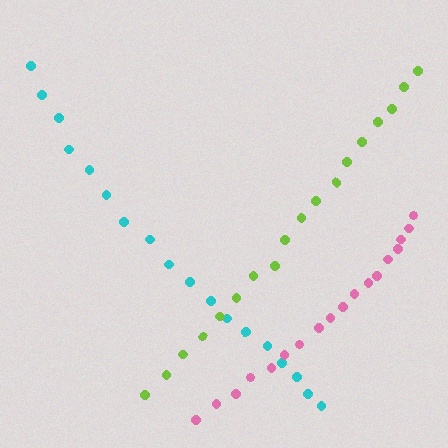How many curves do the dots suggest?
There are 3 distinct paths.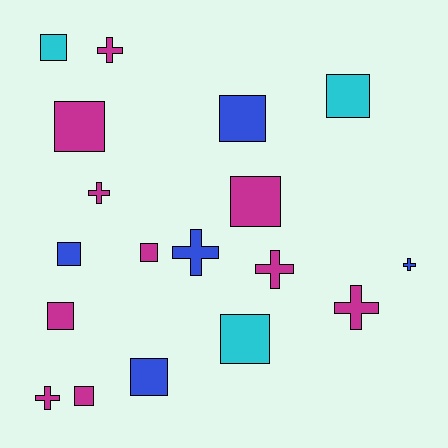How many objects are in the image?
There are 18 objects.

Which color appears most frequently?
Magenta, with 10 objects.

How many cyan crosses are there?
There are no cyan crosses.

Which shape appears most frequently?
Square, with 11 objects.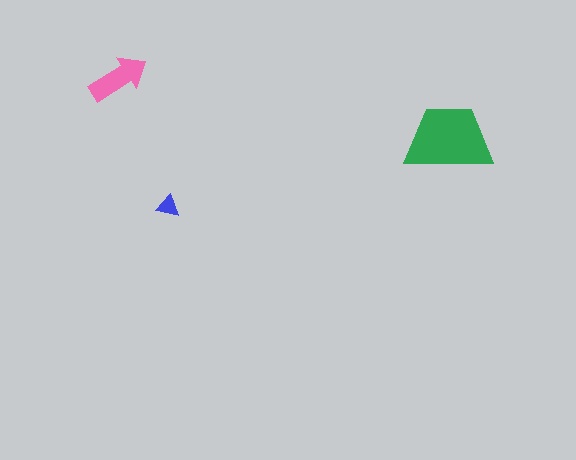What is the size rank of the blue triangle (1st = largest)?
3rd.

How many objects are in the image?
There are 3 objects in the image.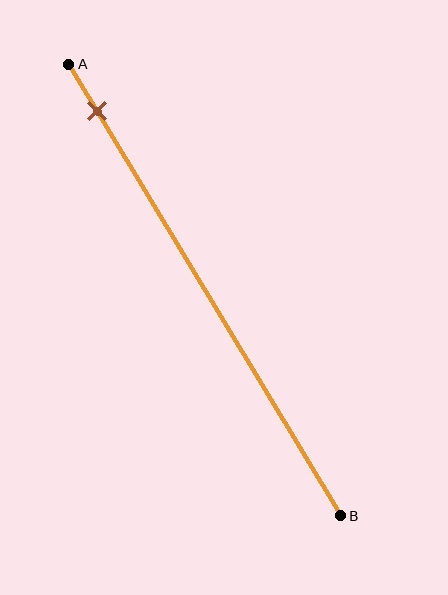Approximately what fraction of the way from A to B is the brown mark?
The brown mark is approximately 10% of the way from A to B.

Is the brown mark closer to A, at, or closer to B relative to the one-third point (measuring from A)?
The brown mark is closer to point A than the one-third point of segment AB.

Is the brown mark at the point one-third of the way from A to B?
No, the mark is at about 10% from A, not at the 33% one-third point.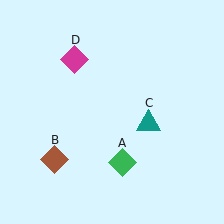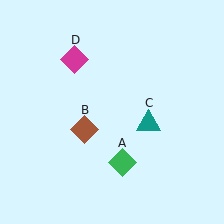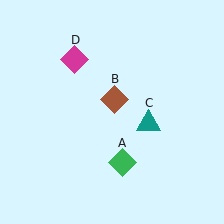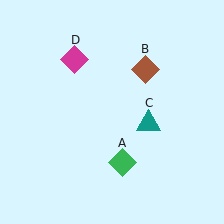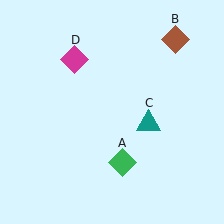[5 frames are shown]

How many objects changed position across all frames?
1 object changed position: brown diamond (object B).